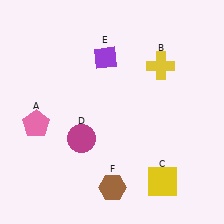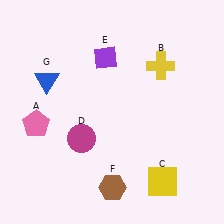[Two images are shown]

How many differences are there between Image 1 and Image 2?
There is 1 difference between the two images.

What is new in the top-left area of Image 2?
A blue triangle (G) was added in the top-left area of Image 2.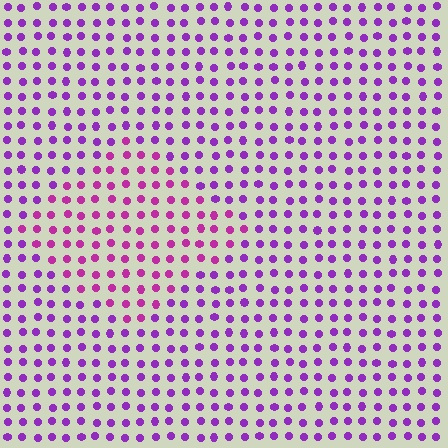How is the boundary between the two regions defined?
The boundary is defined purely by a slight shift in hue (about 30 degrees). Spacing, size, and orientation are identical on both sides.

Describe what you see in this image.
The image is filled with small purple elements in a uniform arrangement. A diamond-shaped region is visible where the elements are tinted to a slightly different hue, forming a subtle color boundary.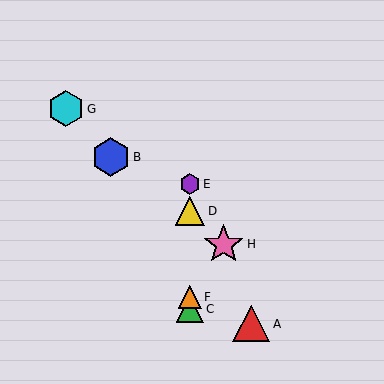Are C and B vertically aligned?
No, C is at x≈190 and B is at x≈111.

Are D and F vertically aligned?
Yes, both are at x≈190.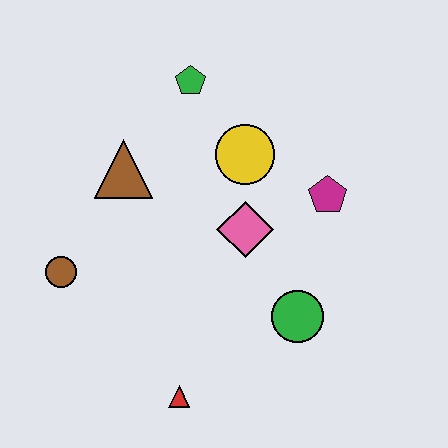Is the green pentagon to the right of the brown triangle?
Yes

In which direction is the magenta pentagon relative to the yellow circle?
The magenta pentagon is to the right of the yellow circle.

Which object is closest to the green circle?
The pink diamond is closest to the green circle.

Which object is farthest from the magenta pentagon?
The brown circle is farthest from the magenta pentagon.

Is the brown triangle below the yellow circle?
Yes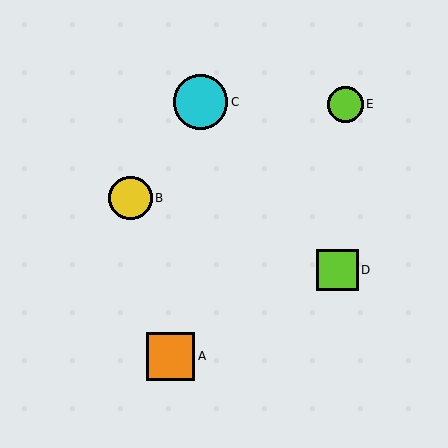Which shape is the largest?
The cyan circle (labeled C) is the largest.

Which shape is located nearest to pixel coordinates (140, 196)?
The yellow circle (labeled B) at (131, 198) is nearest to that location.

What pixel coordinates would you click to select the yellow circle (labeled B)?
Click at (131, 198) to select the yellow circle B.